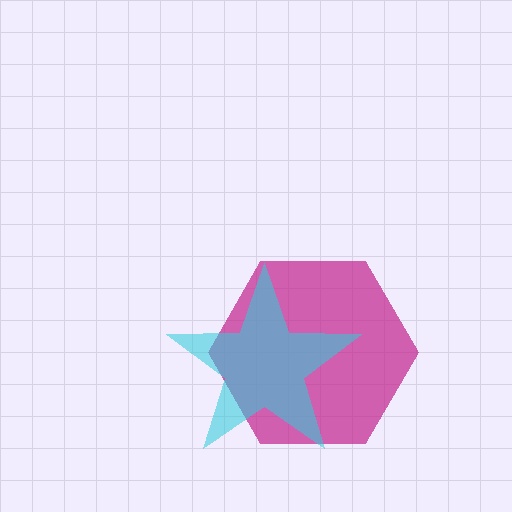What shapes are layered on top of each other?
The layered shapes are: a magenta hexagon, a cyan star.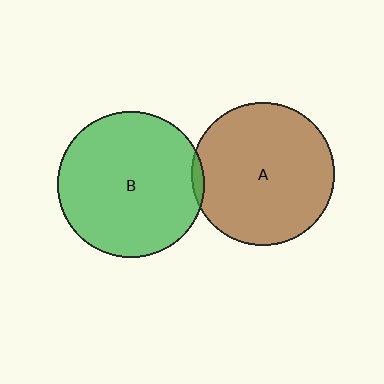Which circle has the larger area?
Circle B (green).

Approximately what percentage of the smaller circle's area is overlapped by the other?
Approximately 5%.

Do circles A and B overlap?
Yes.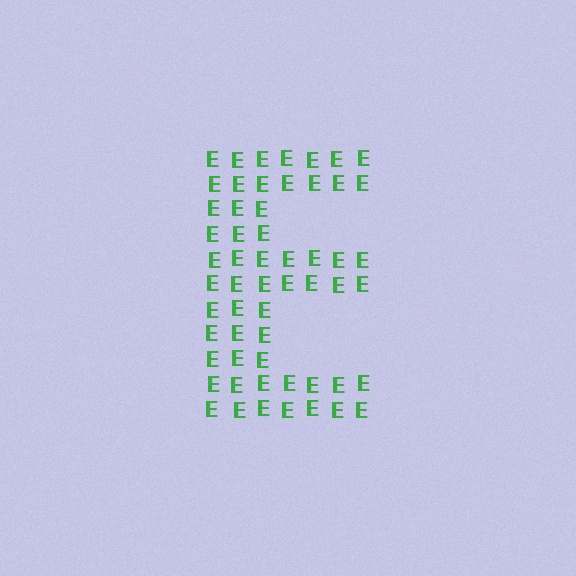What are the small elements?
The small elements are letter E's.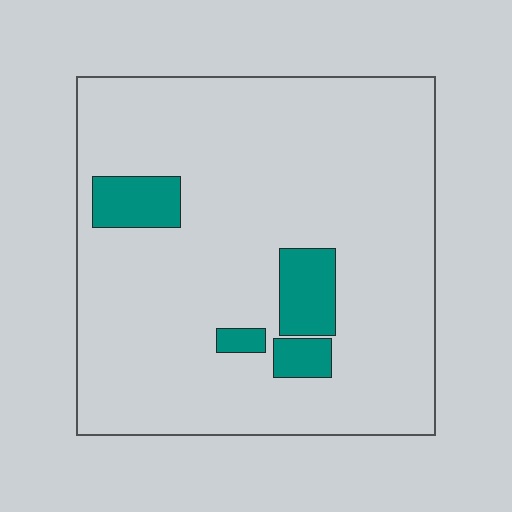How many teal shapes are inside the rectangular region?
4.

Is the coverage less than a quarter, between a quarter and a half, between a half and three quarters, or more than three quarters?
Less than a quarter.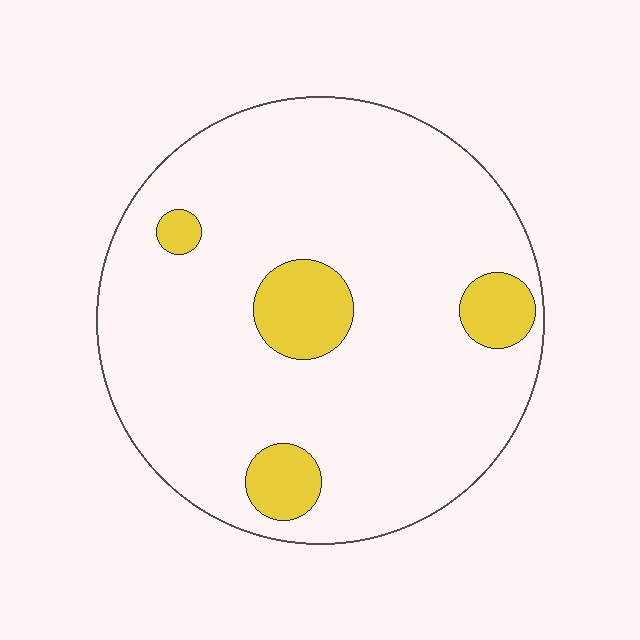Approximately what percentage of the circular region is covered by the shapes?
Approximately 10%.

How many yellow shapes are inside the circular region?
4.